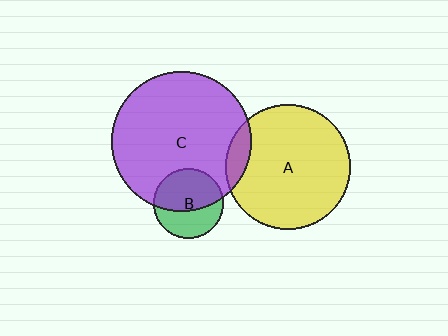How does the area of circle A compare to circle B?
Approximately 3.2 times.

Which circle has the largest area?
Circle C (purple).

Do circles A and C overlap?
Yes.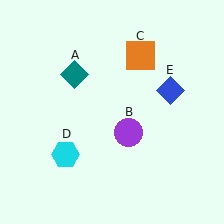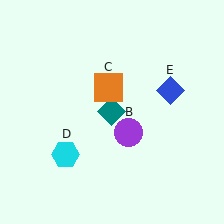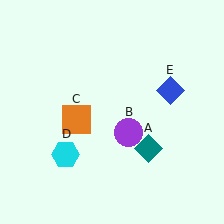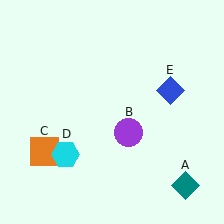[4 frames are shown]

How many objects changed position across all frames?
2 objects changed position: teal diamond (object A), orange square (object C).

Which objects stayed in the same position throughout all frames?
Purple circle (object B) and cyan hexagon (object D) and blue diamond (object E) remained stationary.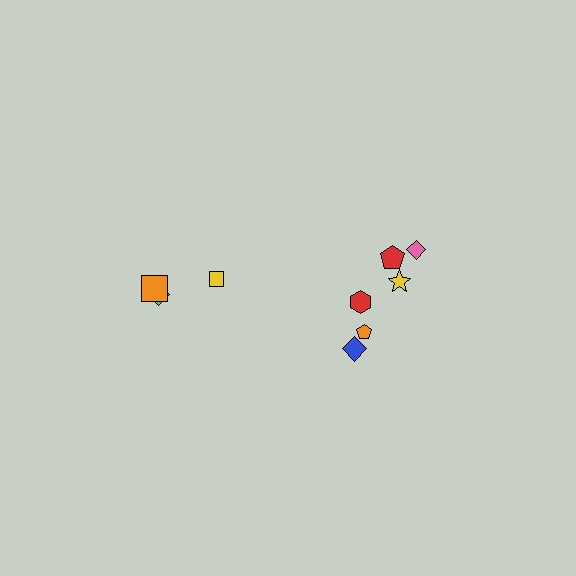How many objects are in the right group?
There are 6 objects.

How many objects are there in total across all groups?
There are 9 objects.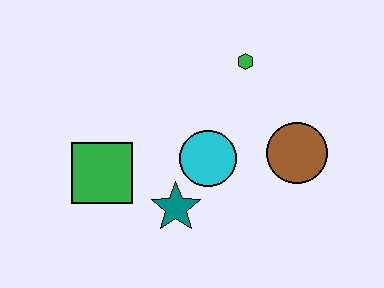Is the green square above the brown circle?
No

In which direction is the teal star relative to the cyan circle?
The teal star is below the cyan circle.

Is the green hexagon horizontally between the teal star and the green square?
No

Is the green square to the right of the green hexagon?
No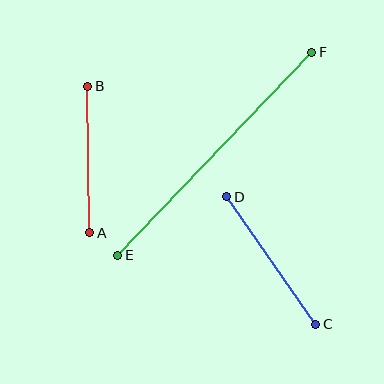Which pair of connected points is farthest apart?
Points E and F are farthest apart.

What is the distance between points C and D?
The distance is approximately 156 pixels.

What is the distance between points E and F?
The distance is approximately 281 pixels.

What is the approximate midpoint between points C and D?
The midpoint is at approximately (271, 261) pixels.